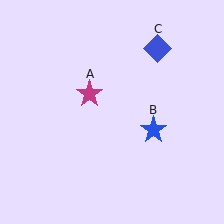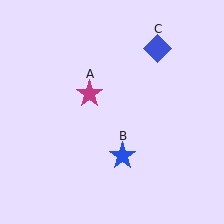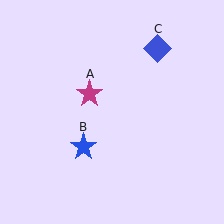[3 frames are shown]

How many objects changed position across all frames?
1 object changed position: blue star (object B).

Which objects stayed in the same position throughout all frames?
Magenta star (object A) and blue diamond (object C) remained stationary.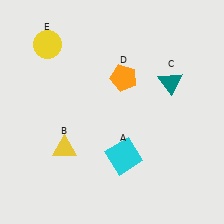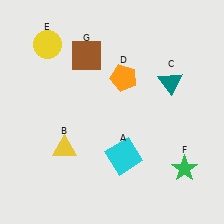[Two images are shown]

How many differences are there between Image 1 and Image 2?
There are 2 differences between the two images.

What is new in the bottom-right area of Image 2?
A green star (F) was added in the bottom-right area of Image 2.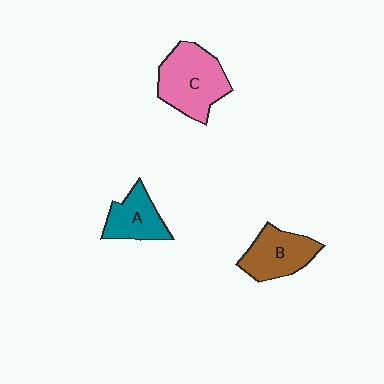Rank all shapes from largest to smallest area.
From largest to smallest: C (pink), B (brown), A (teal).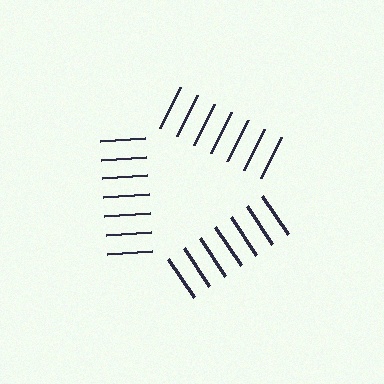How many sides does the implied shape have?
3 sides — the line-ends trace a triangle.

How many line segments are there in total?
21 — 7 along each of the 3 edges.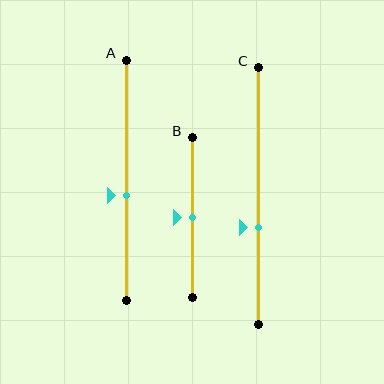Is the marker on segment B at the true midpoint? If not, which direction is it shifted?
Yes, the marker on segment B is at the true midpoint.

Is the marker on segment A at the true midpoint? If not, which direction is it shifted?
No, the marker on segment A is shifted downward by about 6% of the segment length.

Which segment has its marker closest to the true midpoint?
Segment B has its marker closest to the true midpoint.